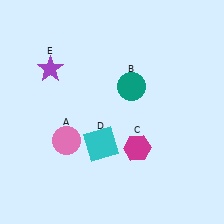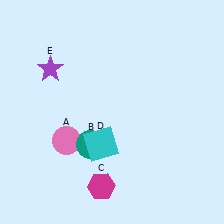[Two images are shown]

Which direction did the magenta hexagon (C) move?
The magenta hexagon (C) moved down.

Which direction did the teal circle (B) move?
The teal circle (B) moved down.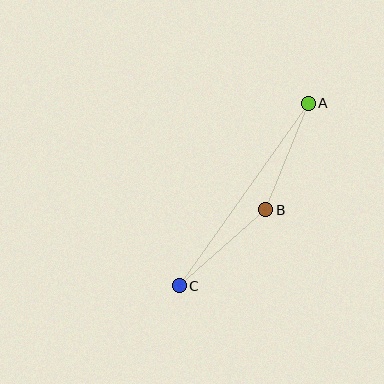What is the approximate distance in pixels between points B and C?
The distance between B and C is approximately 115 pixels.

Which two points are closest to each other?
Points A and B are closest to each other.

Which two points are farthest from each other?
Points A and C are farthest from each other.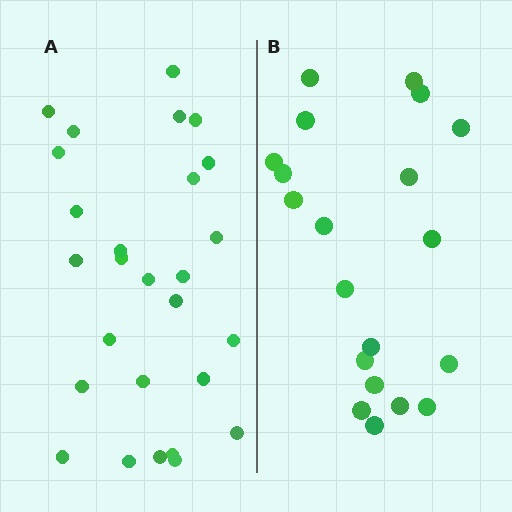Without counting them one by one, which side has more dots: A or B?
Region A (the left region) has more dots.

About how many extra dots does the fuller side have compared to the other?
Region A has roughly 8 or so more dots than region B.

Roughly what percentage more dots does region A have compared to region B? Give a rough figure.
About 35% more.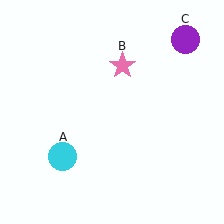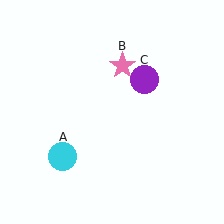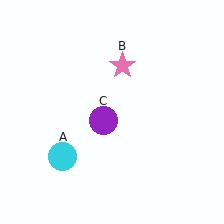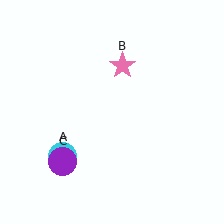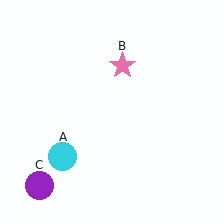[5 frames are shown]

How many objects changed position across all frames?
1 object changed position: purple circle (object C).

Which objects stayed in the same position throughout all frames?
Cyan circle (object A) and pink star (object B) remained stationary.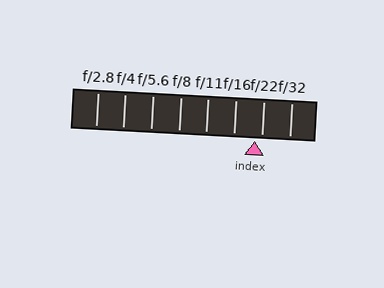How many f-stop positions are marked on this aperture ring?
There are 8 f-stop positions marked.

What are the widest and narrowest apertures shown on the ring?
The widest aperture shown is f/2.8 and the narrowest is f/32.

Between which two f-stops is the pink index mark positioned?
The index mark is between f/16 and f/22.